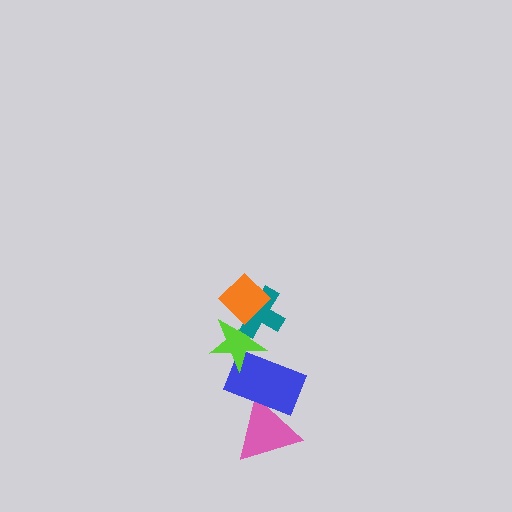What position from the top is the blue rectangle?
The blue rectangle is 4th from the top.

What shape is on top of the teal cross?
The orange diamond is on top of the teal cross.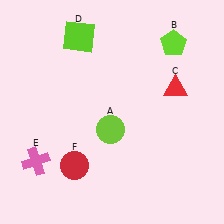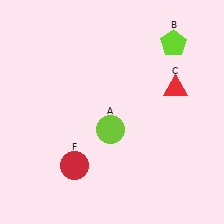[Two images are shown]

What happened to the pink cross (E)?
The pink cross (E) was removed in Image 2. It was in the bottom-left area of Image 1.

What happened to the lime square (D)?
The lime square (D) was removed in Image 2. It was in the top-left area of Image 1.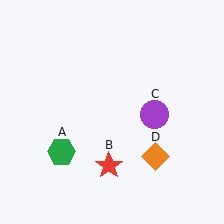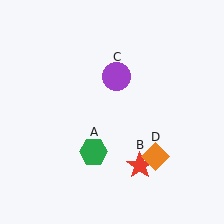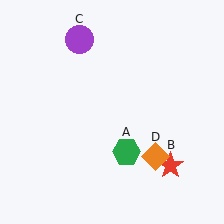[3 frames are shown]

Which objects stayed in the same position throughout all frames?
Orange diamond (object D) remained stationary.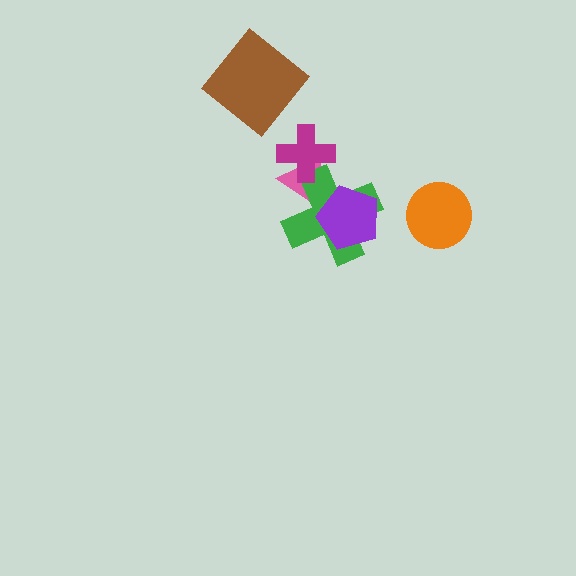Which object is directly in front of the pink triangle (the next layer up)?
The green cross is directly in front of the pink triangle.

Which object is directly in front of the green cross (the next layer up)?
The magenta cross is directly in front of the green cross.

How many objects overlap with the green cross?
3 objects overlap with the green cross.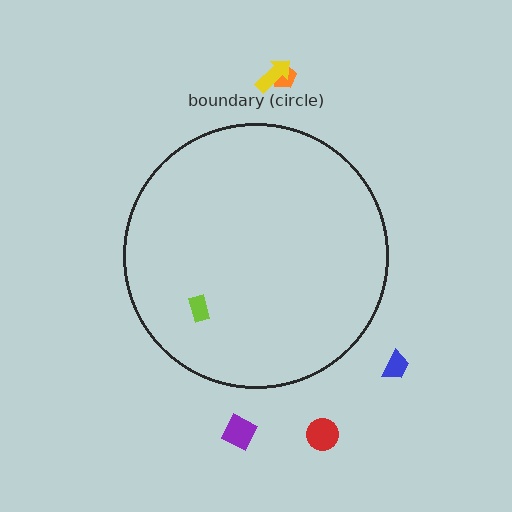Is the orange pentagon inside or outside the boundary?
Outside.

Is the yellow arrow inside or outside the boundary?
Outside.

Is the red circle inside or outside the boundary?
Outside.